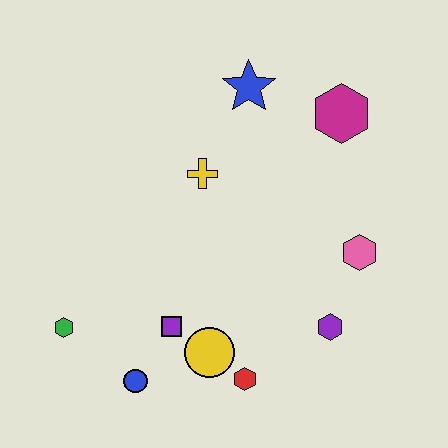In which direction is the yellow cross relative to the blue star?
The yellow cross is below the blue star.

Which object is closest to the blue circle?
The purple square is closest to the blue circle.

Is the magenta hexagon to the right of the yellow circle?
Yes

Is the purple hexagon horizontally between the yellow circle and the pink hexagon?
Yes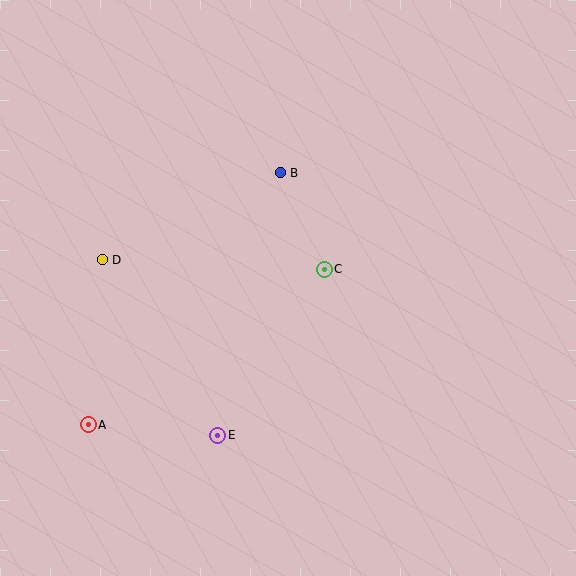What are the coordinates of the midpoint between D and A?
The midpoint between D and A is at (95, 342).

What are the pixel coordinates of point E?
Point E is at (218, 435).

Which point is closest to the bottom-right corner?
Point E is closest to the bottom-right corner.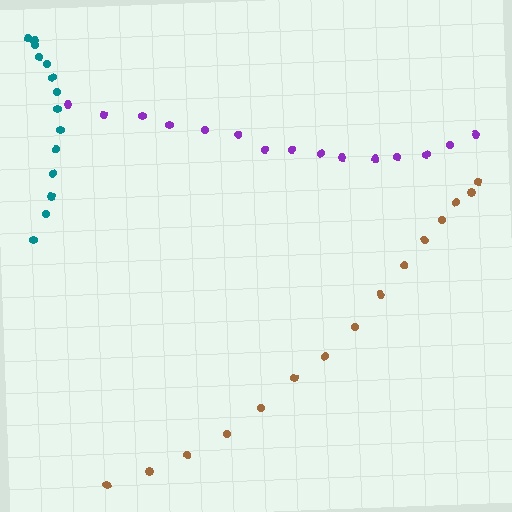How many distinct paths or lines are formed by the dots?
There are 3 distinct paths.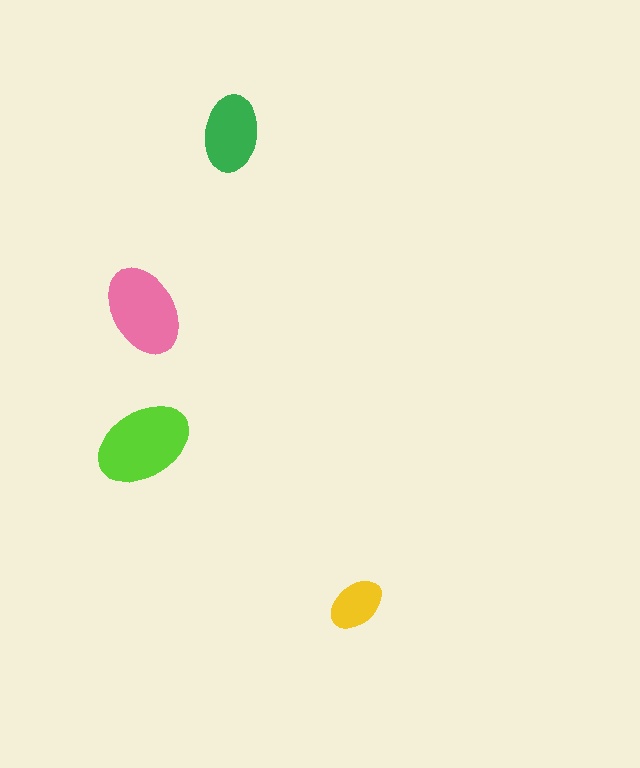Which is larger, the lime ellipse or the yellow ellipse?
The lime one.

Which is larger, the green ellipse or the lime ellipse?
The lime one.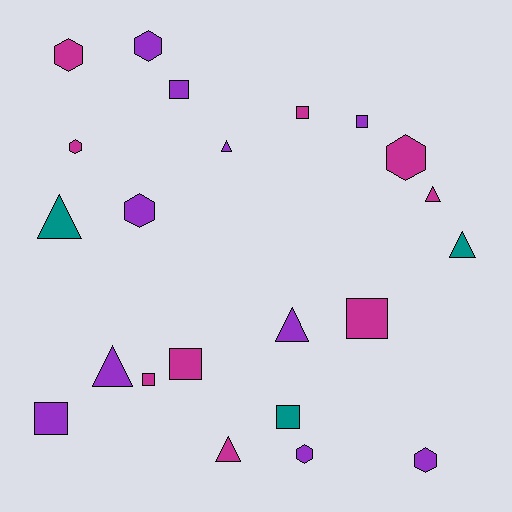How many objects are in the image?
There are 22 objects.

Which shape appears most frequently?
Square, with 8 objects.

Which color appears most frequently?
Purple, with 10 objects.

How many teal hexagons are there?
There are no teal hexagons.